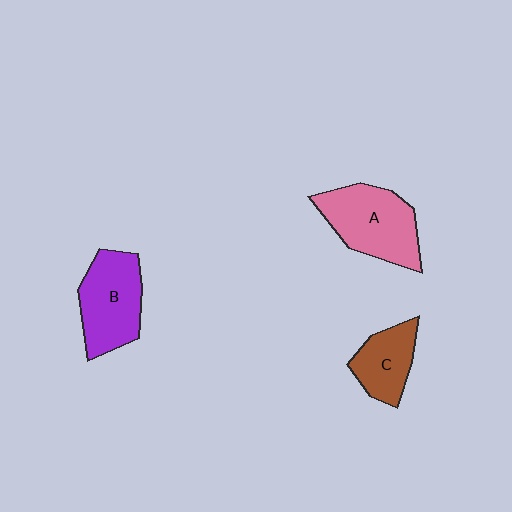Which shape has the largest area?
Shape A (pink).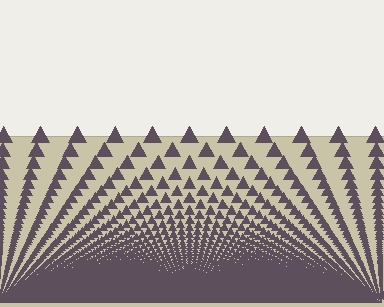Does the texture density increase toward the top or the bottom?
Density increases toward the bottom.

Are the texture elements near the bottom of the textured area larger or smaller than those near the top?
Smaller. The gradient is inverted — elements near the bottom are smaller and denser.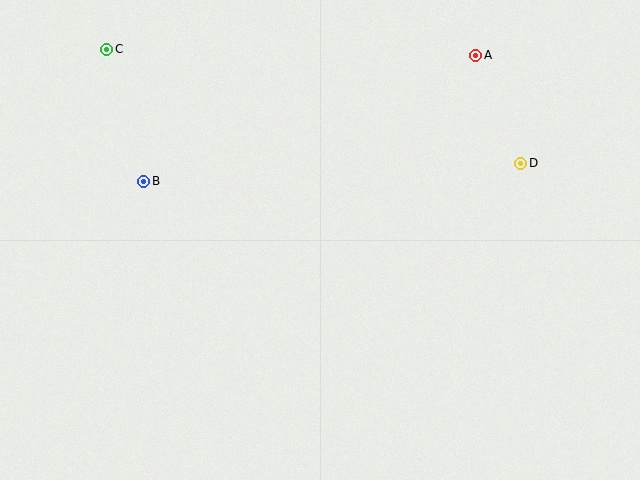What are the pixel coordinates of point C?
Point C is at (107, 49).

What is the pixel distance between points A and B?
The distance between A and B is 355 pixels.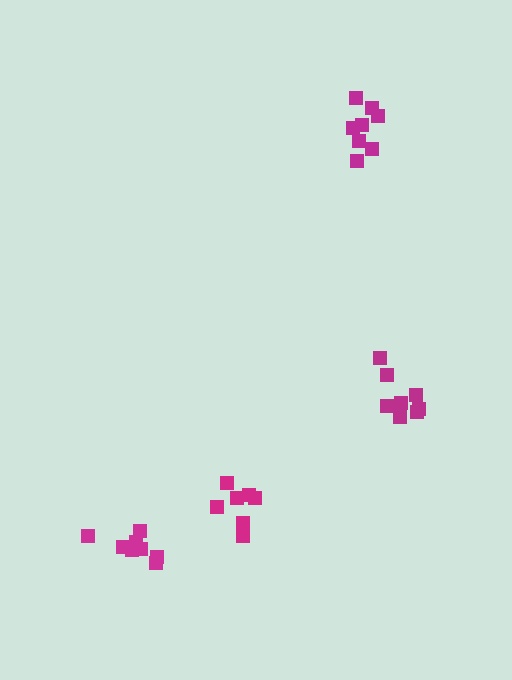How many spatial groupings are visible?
There are 4 spatial groupings.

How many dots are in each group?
Group 1: 8 dots, Group 2: 8 dots, Group 3: 8 dots, Group 4: 8 dots (32 total).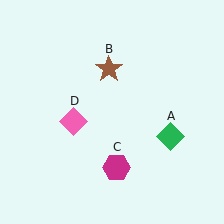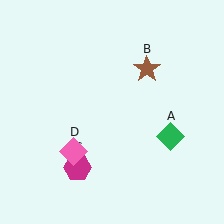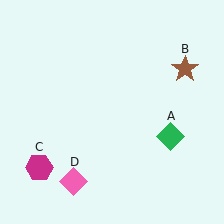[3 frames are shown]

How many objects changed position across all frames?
3 objects changed position: brown star (object B), magenta hexagon (object C), pink diamond (object D).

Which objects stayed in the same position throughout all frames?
Green diamond (object A) remained stationary.